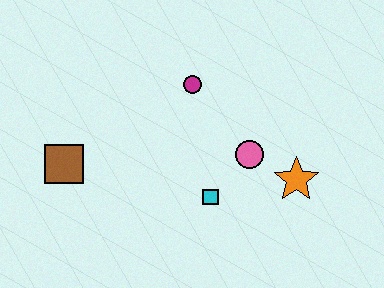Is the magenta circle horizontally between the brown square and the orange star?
Yes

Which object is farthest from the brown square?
The orange star is farthest from the brown square.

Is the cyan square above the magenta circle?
No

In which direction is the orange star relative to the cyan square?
The orange star is to the right of the cyan square.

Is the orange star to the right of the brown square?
Yes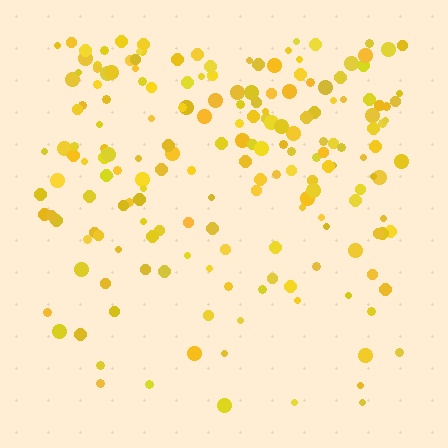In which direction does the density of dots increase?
From bottom to top, with the top side densest.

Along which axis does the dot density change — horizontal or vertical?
Vertical.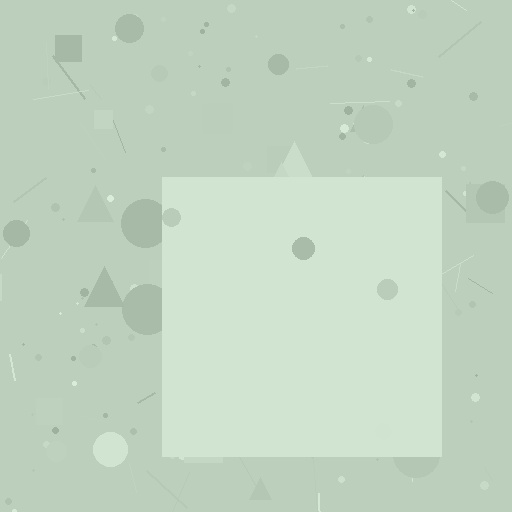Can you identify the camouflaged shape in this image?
The camouflaged shape is a square.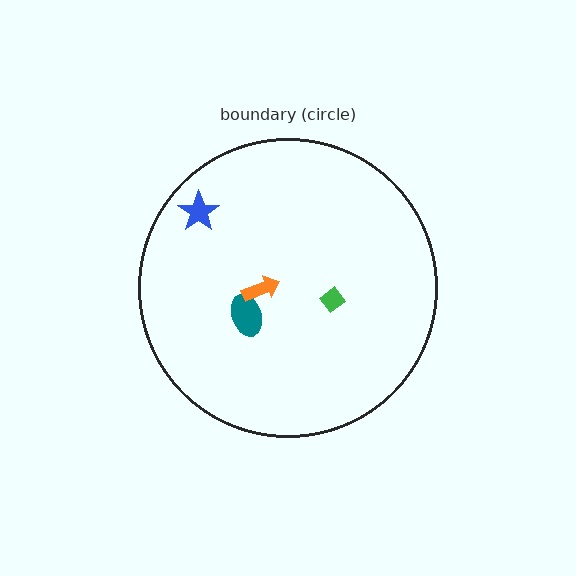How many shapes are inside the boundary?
4 inside, 0 outside.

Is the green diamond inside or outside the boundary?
Inside.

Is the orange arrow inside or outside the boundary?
Inside.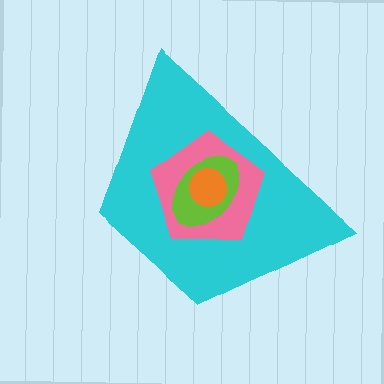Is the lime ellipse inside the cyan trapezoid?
Yes.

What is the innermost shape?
The orange circle.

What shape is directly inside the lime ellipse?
The orange circle.